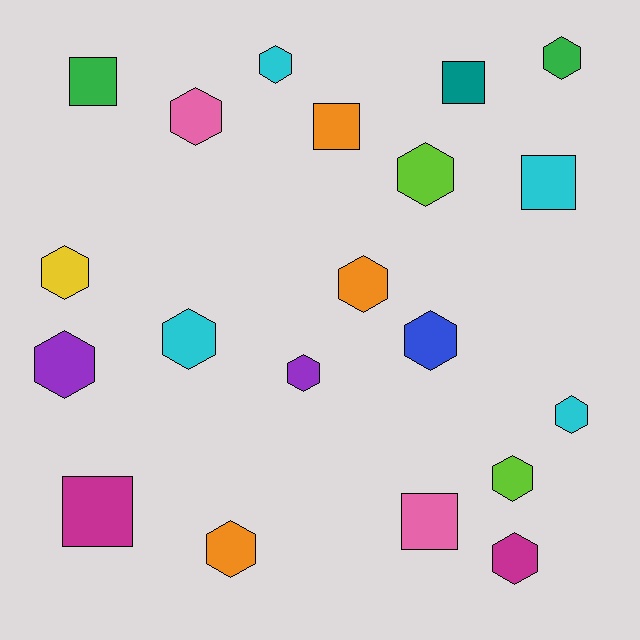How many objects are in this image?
There are 20 objects.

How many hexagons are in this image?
There are 14 hexagons.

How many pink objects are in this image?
There are 2 pink objects.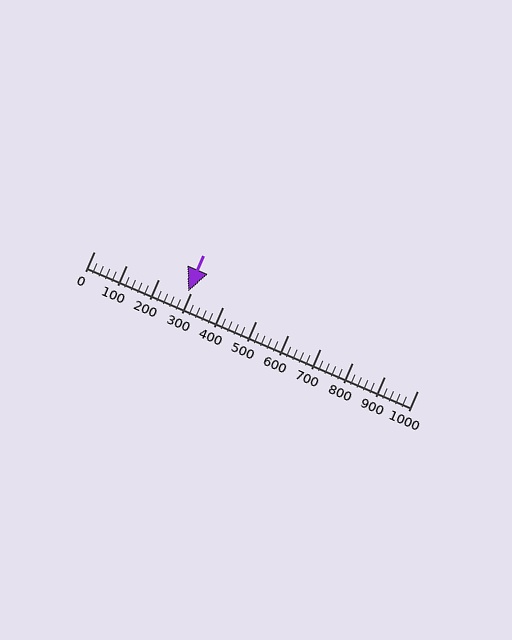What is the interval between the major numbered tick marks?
The major tick marks are spaced 100 units apart.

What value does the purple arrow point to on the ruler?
The purple arrow points to approximately 291.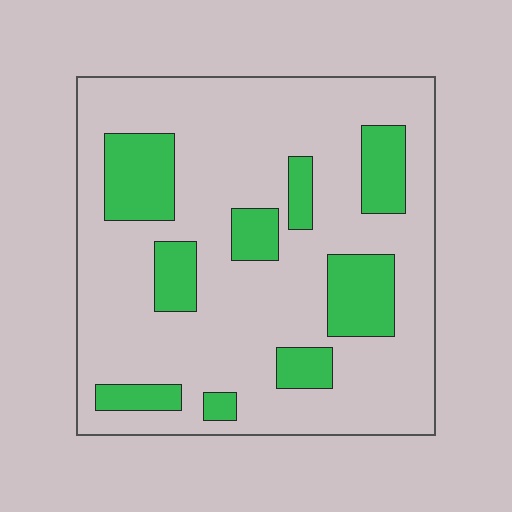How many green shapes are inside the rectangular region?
9.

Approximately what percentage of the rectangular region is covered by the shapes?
Approximately 20%.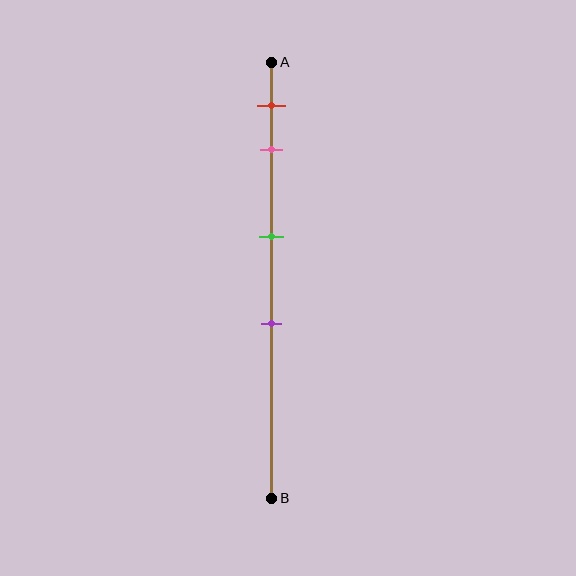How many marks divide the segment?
There are 4 marks dividing the segment.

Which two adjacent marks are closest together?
The red and pink marks are the closest adjacent pair.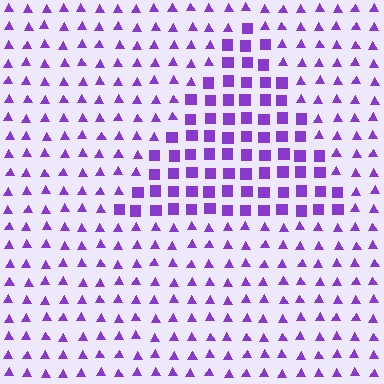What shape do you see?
I see a triangle.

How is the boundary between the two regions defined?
The boundary is defined by a change in element shape: squares inside vs. triangles outside. All elements share the same color and spacing.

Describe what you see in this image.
The image is filled with small purple elements arranged in a uniform grid. A triangle-shaped region contains squares, while the surrounding area contains triangles. The boundary is defined purely by the change in element shape.